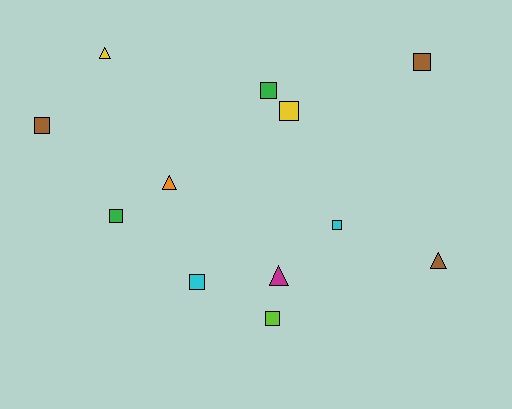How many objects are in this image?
There are 12 objects.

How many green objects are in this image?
There are 2 green objects.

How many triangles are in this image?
There are 4 triangles.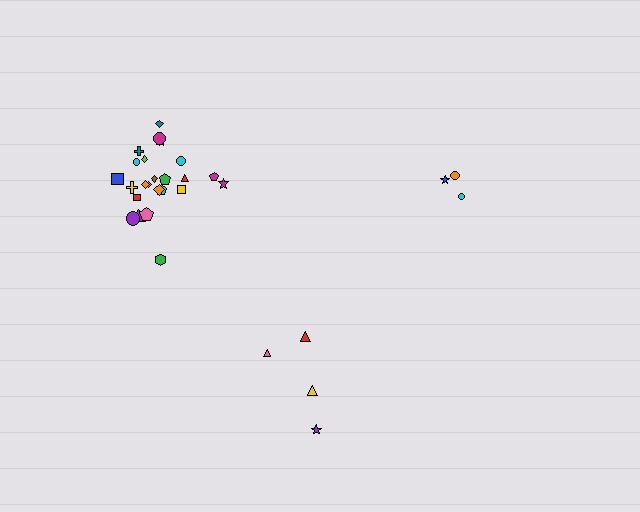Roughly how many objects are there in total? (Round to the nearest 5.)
Roughly 30 objects in total.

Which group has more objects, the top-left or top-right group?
The top-left group.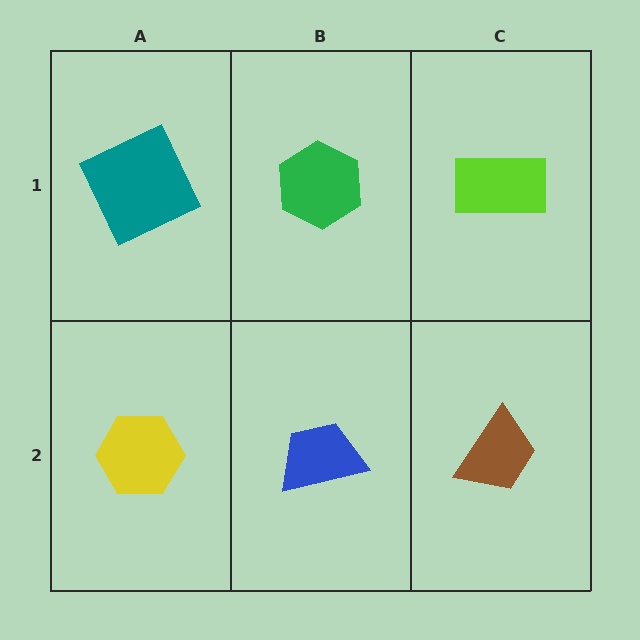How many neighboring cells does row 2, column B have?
3.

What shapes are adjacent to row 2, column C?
A lime rectangle (row 1, column C), a blue trapezoid (row 2, column B).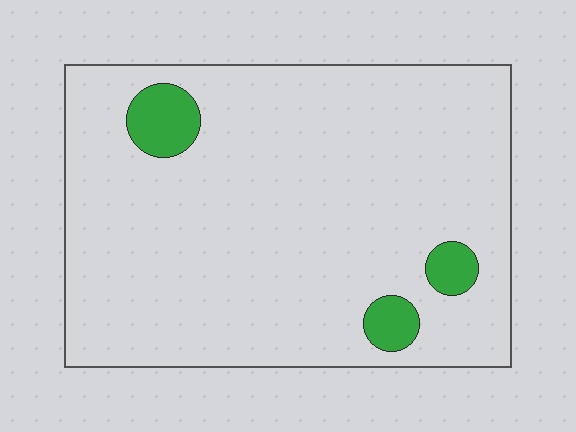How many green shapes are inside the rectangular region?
3.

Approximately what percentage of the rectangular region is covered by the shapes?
Approximately 5%.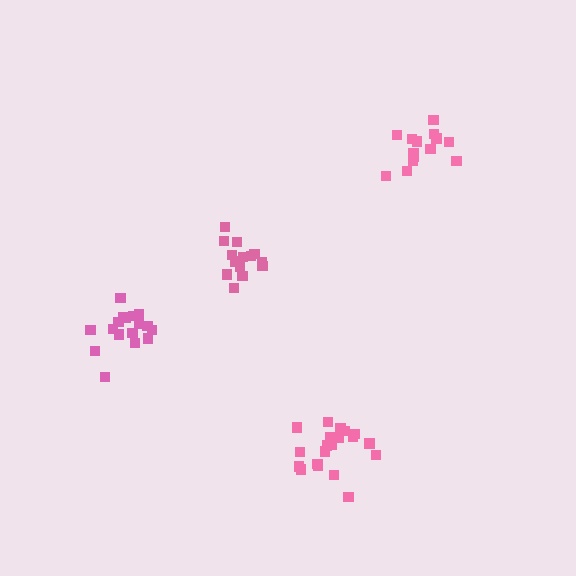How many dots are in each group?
Group 1: 15 dots, Group 2: 14 dots, Group 3: 20 dots, Group 4: 18 dots (67 total).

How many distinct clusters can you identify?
There are 4 distinct clusters.